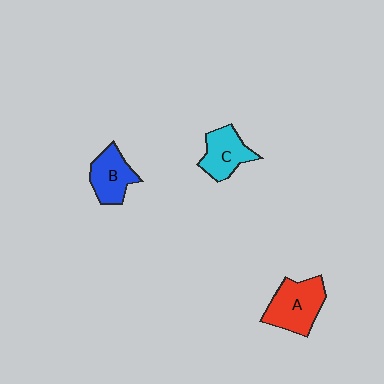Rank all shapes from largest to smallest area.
From largest to smallest: A (red), C (cyan), B (blue).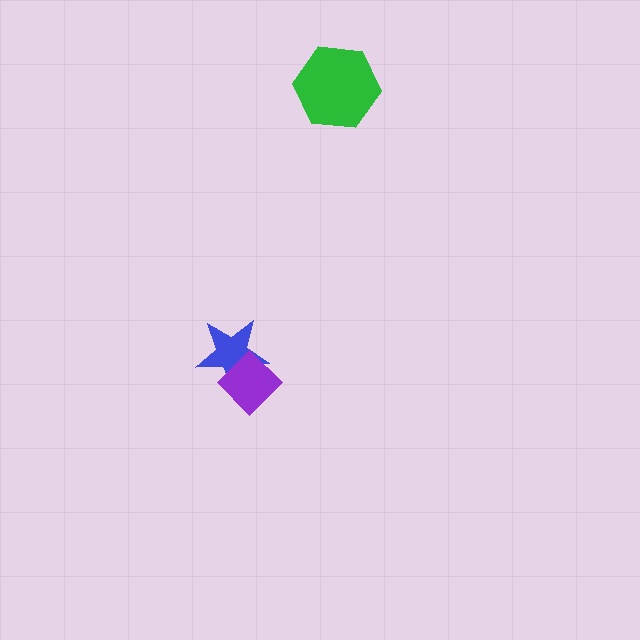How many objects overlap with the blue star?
1 object overlaps with the blue star.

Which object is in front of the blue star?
The purple diamond is in front of the blue star.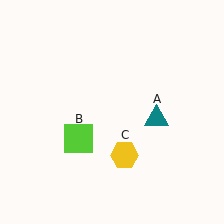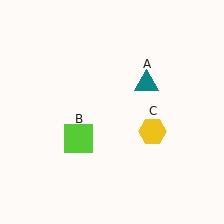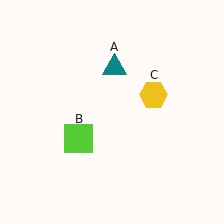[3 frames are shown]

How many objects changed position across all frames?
2 objects changed position: teal triangle (object A), yellow hexagon (object C).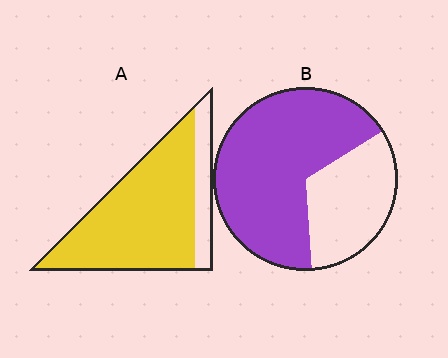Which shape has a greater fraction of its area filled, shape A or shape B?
Shape A.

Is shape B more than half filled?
Yes.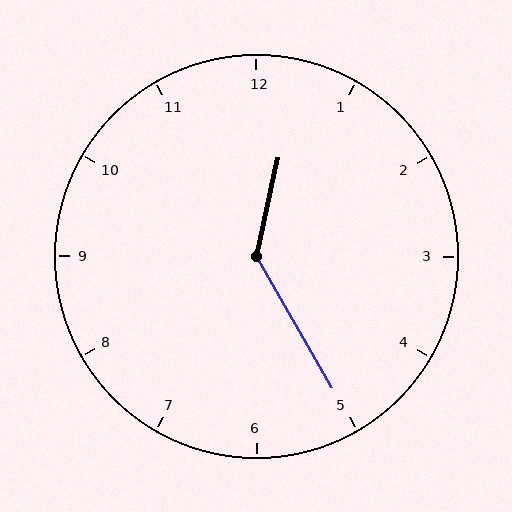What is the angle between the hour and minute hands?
Approximately 138 degrees.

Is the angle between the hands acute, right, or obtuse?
It is obtuse.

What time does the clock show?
12:25.